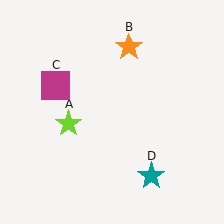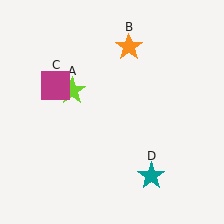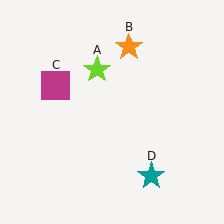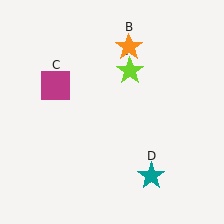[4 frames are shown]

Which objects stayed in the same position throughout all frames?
Orange star (object B) and magenta square (object C) and teal star (object D) remained stationary.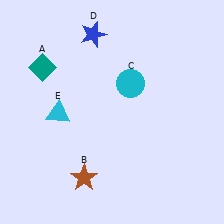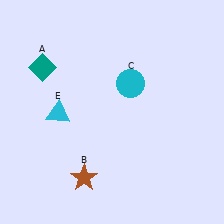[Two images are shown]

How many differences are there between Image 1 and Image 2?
There is 1 difference between the two images.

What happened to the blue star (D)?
The blue star (D) was removed in Image 2. It was in the top-left area of Image 1.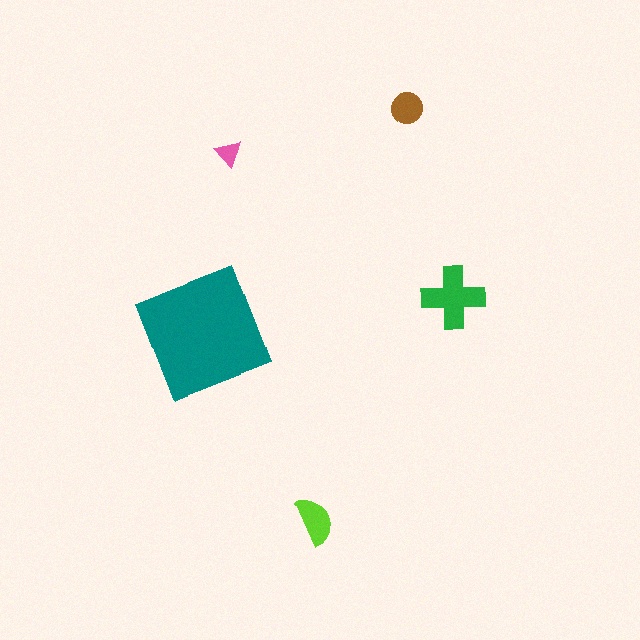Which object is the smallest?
The pink triangle.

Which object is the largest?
The teal square.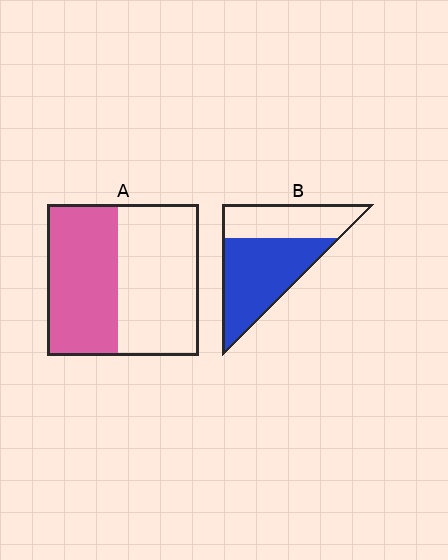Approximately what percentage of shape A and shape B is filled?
A is approximately 45% and B is approximately 60%.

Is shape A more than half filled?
Roughly half.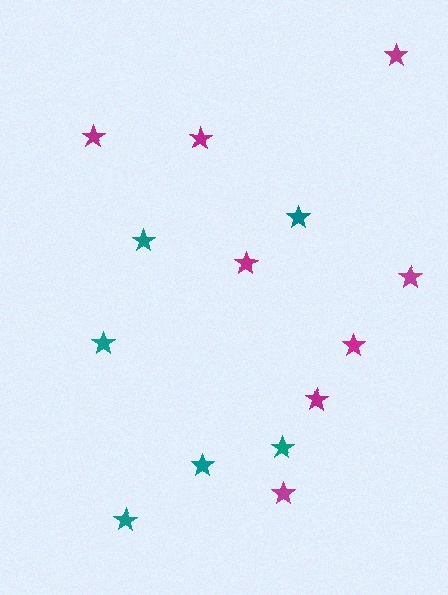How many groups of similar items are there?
There are 2 groups: one group of magenta stars (8) and one group of teal stars (6).